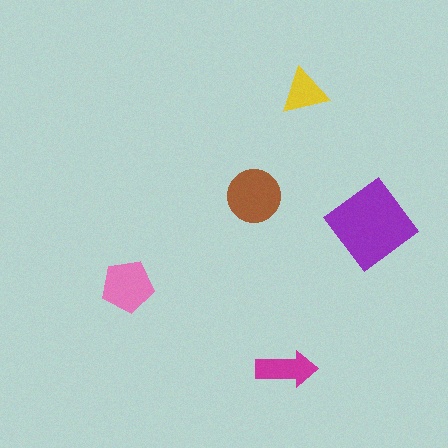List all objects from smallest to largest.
The yellow triangle, the magenta arrow, the pink pentagon, the brown circle, the purple diamond.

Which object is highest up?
The yellow triangle is topmost.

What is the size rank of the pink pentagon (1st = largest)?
3rd.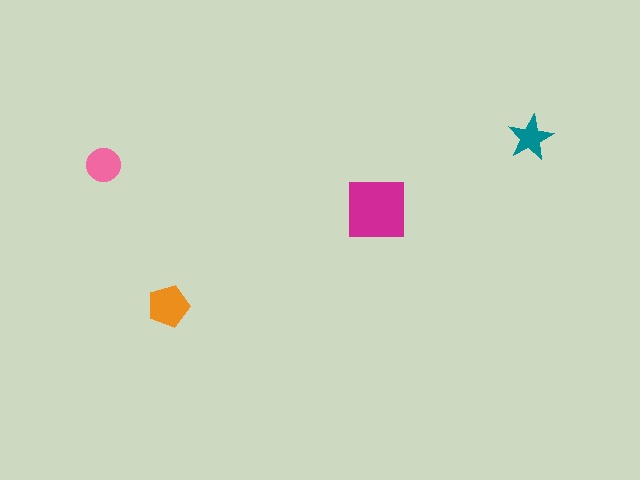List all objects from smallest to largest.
The teal star, the pink circle, the orange pentagon, the magenta square.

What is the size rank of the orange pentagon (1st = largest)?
2nd.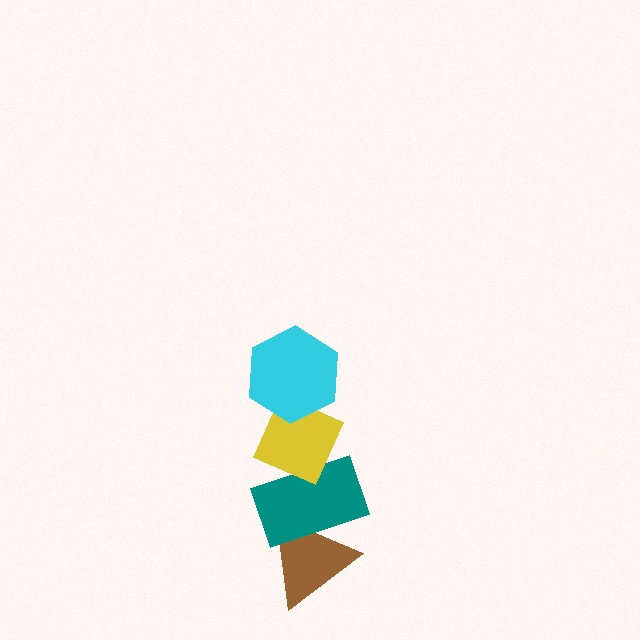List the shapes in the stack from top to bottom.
From top to bottom: the cyan hexagon, the yellow diamond, the teal rectangle, the brown triangle.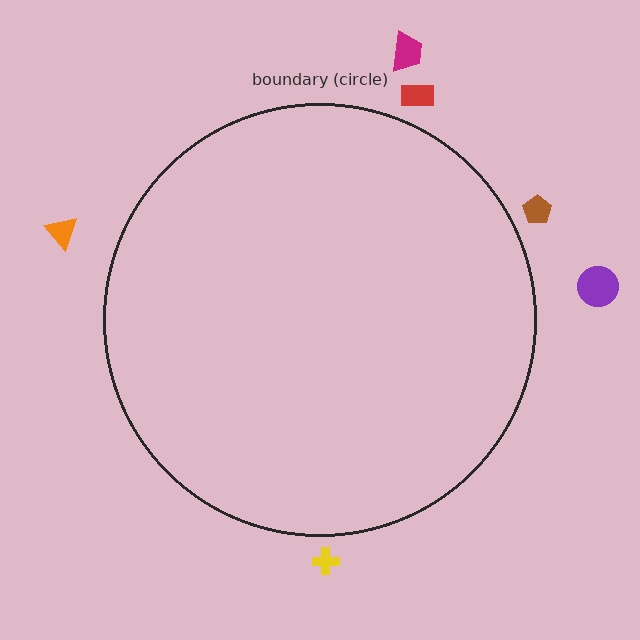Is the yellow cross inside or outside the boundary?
Outside.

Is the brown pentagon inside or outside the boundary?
Outside.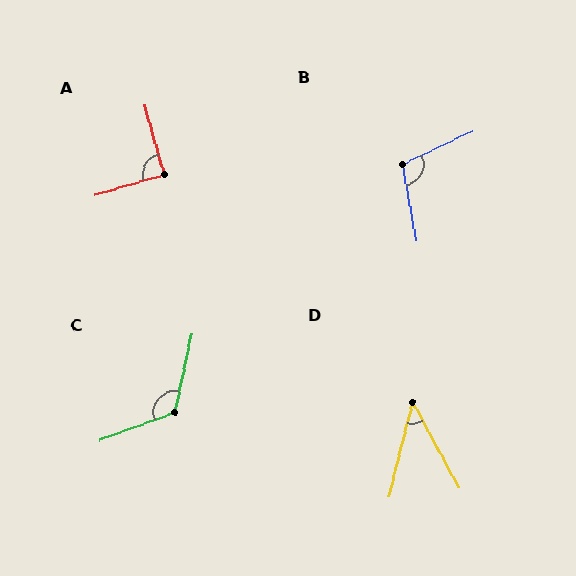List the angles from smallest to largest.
D (42°), A (90°), B (105°), C (122°).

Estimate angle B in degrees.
Approximately 105 degrees.